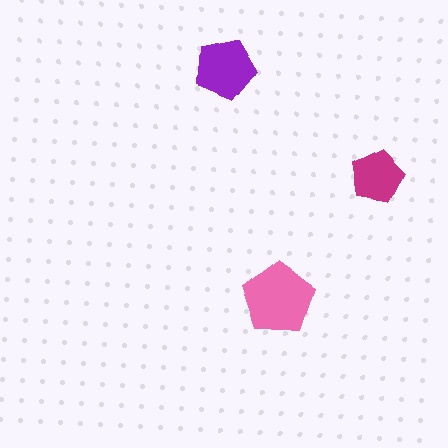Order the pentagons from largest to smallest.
the pink one, the purple one, the magenta one.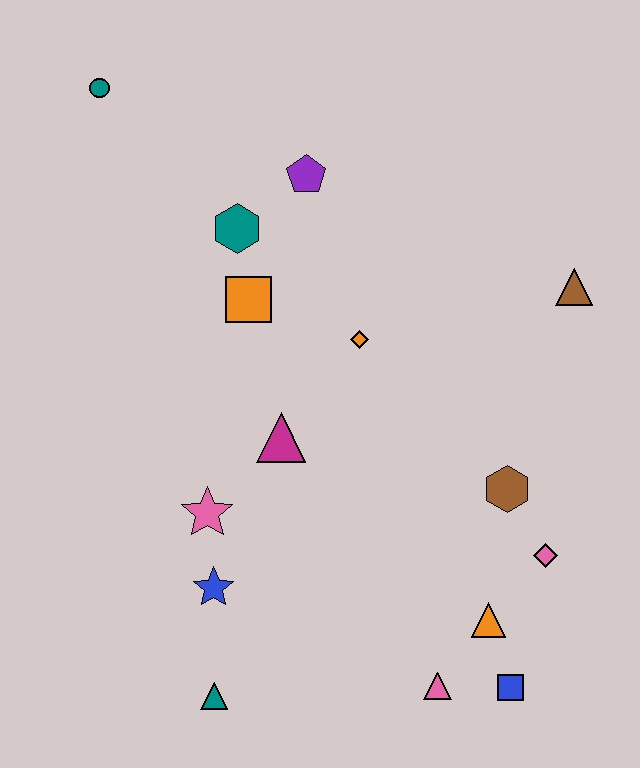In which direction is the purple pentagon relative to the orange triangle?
The purple pentagon is above the orange triangle.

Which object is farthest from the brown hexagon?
The teal circle is farthest from the brown hexagon.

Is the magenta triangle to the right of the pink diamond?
No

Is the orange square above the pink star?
Yes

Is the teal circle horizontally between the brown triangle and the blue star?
No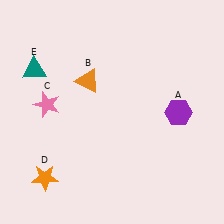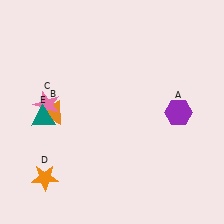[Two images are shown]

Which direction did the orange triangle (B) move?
The orange triangle (B) moved left.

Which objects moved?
The objects that moved are: the orange triangle (B), the teal triangle (E).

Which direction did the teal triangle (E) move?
The teal triangle (E) moved down.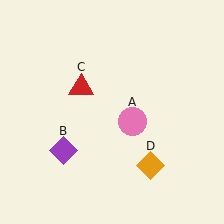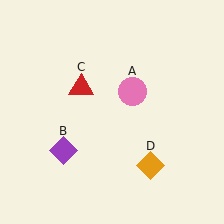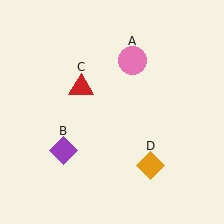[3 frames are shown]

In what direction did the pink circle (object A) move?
The pink circle (object A) moved up.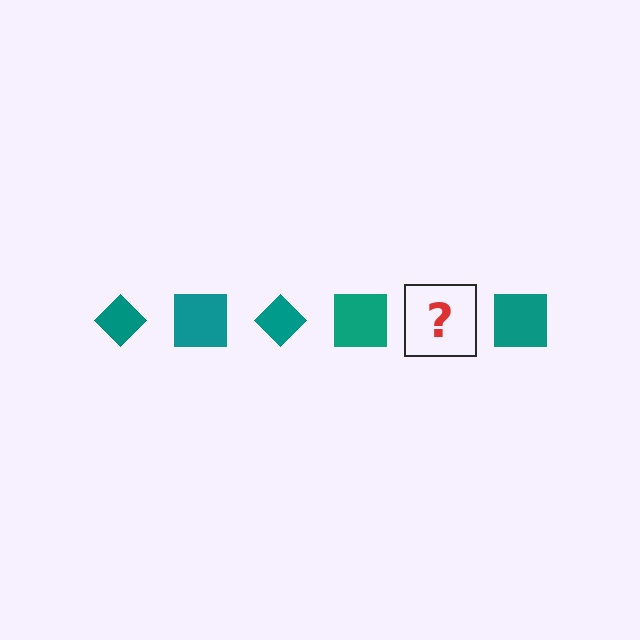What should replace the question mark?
The question mark should be replaced with a teal diamond.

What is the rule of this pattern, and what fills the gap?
The rule is that the pattern cycles through diamond, square shapes in teal. The gap should be filled with a teal diamond.